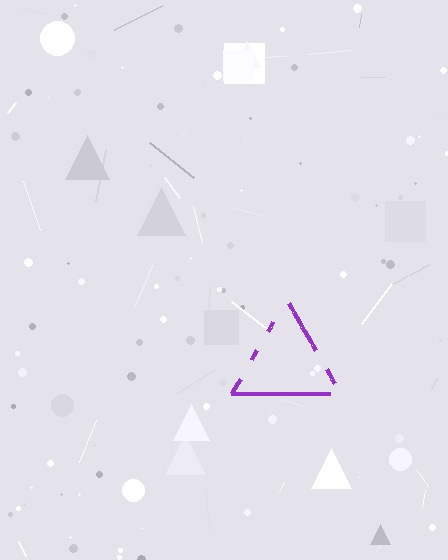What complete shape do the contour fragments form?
The contour fragments form a triangle.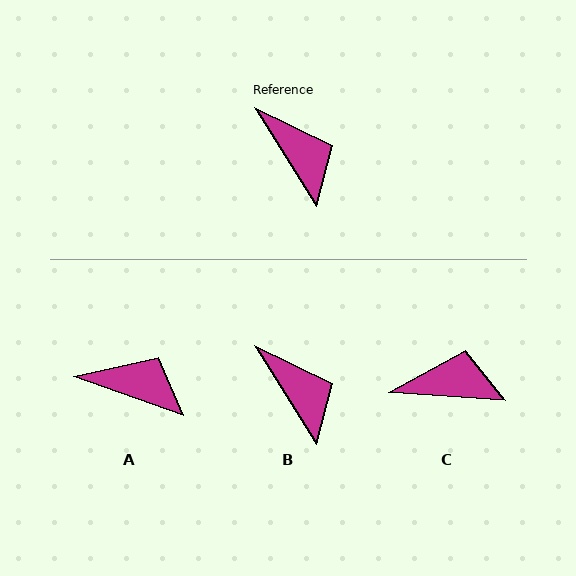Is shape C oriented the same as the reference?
No, it is off by about 54 degrees.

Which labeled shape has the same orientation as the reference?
B.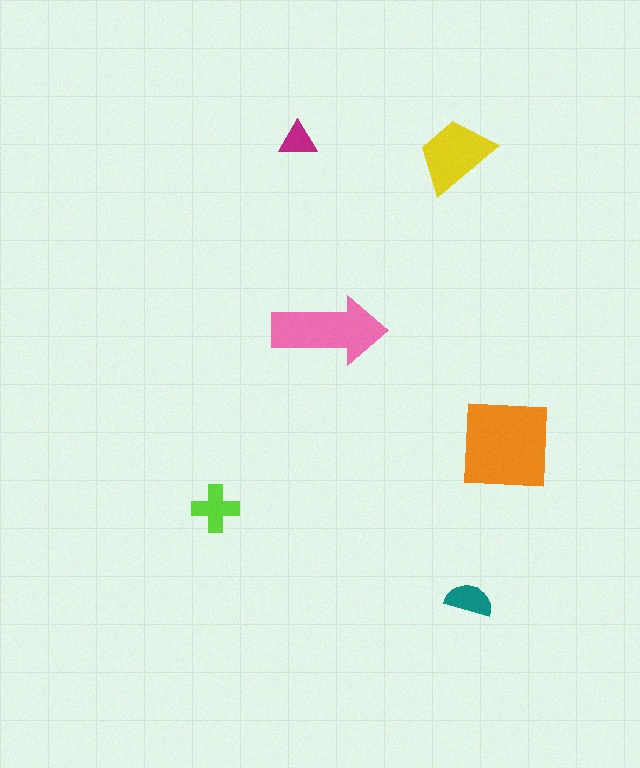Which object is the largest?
The orange square.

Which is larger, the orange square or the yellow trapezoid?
The orange square.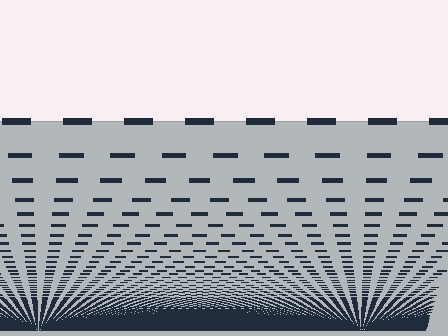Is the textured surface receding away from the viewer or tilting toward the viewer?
The surface appears to tilt toward the viewer. Texture elements get larger and sparser toward the top.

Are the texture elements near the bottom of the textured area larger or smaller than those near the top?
Smaller. The gradient is inverted — elements near the bottom are smaller and denser.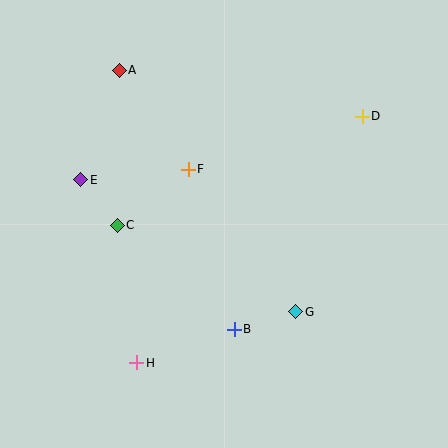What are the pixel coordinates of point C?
Point C is at (117, 225).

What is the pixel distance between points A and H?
The distance between A and H is 293 pixels.